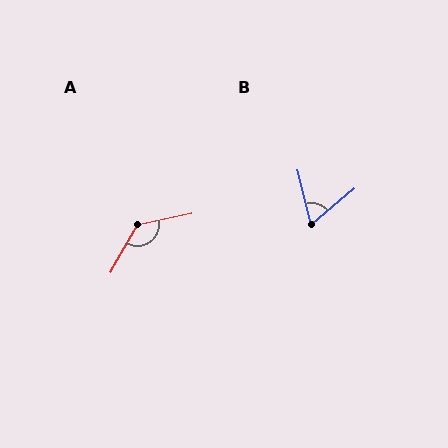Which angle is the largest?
A, at approximately 132 degrees.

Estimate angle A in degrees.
Approximately 132 degrees.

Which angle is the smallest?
B, at approximately 64 degrees.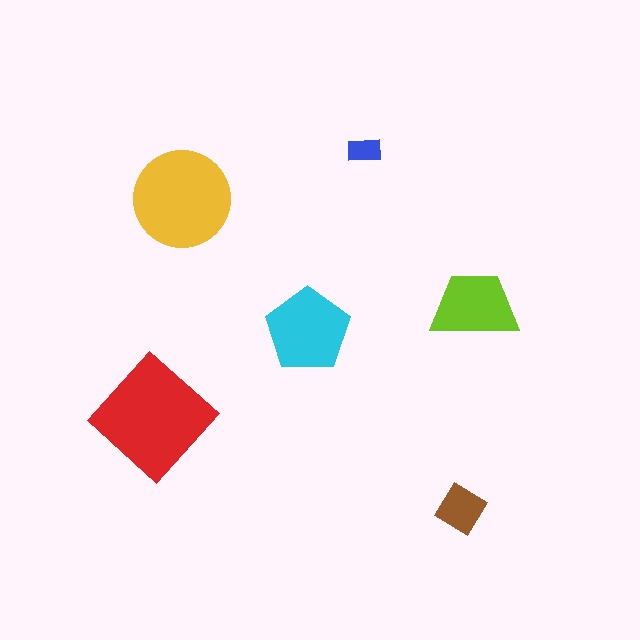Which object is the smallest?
The blue rectangle.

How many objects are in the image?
There are 6 objects in the image.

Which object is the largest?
The red diamond.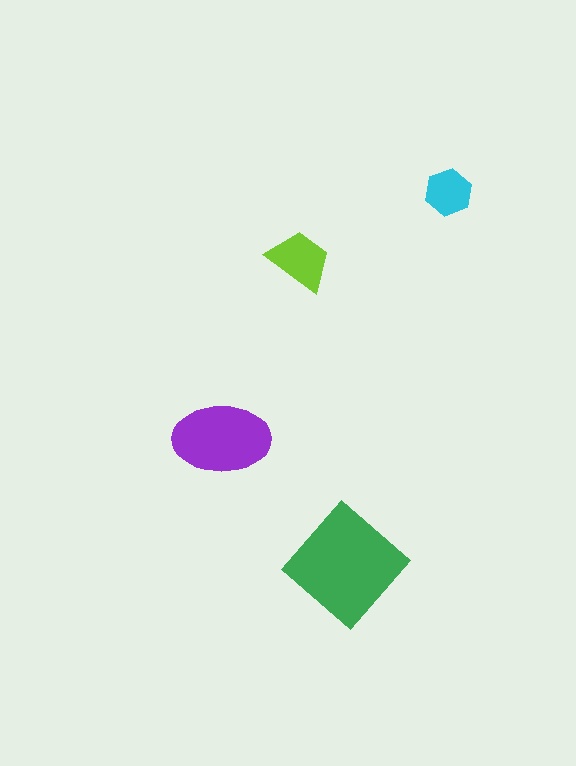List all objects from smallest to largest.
The cyan hexagon, the lime trapezoid, the purple ellipse, the green diamond.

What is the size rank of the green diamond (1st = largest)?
1st.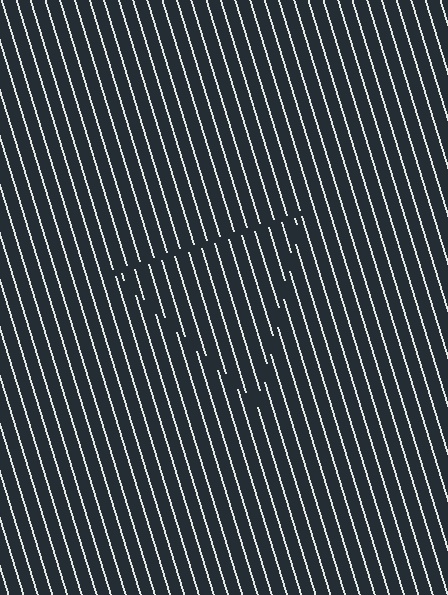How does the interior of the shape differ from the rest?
The interior of the shape contains the same grating, shifted by half a period — the contour is defined by the phase discontinuity where line-ends from the inner and outer gratings abut.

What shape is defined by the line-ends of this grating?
An illusory triangle. The interior of the shape contains the same grating, shifted by half a period — the contour is defined by the phase discontinuity where line-ends from the inner and outer gratings abut.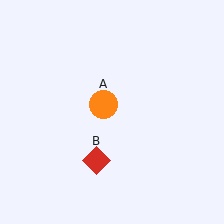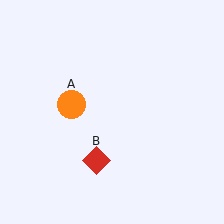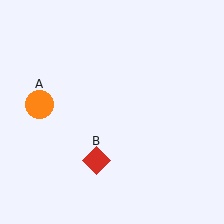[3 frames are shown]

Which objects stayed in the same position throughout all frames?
Red diamond (object B) remained stationary.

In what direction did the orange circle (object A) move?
The orange circle (object A) moved left.